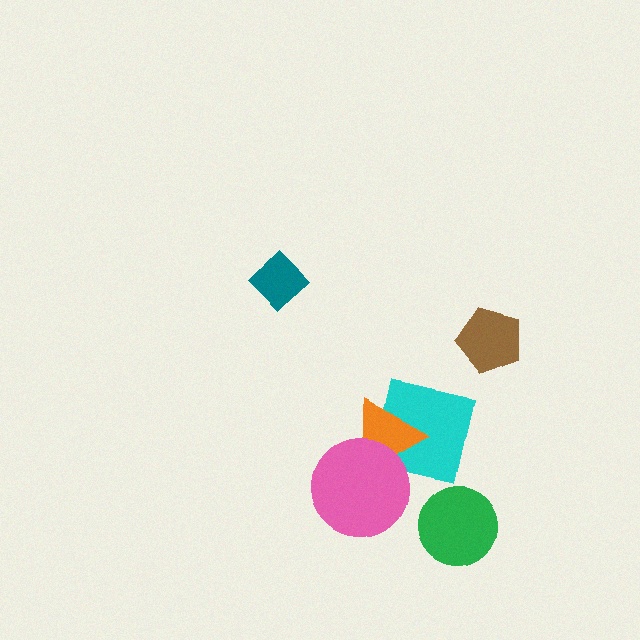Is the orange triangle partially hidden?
Yes, it is partially covered by another shape.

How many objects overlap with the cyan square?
1 object overlaps with the cyan square.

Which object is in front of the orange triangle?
The pink circle is in front of the orange triangle.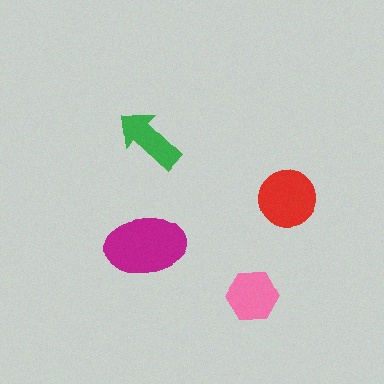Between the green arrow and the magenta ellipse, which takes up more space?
The magenta ellipse.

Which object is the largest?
The magenta ellipse.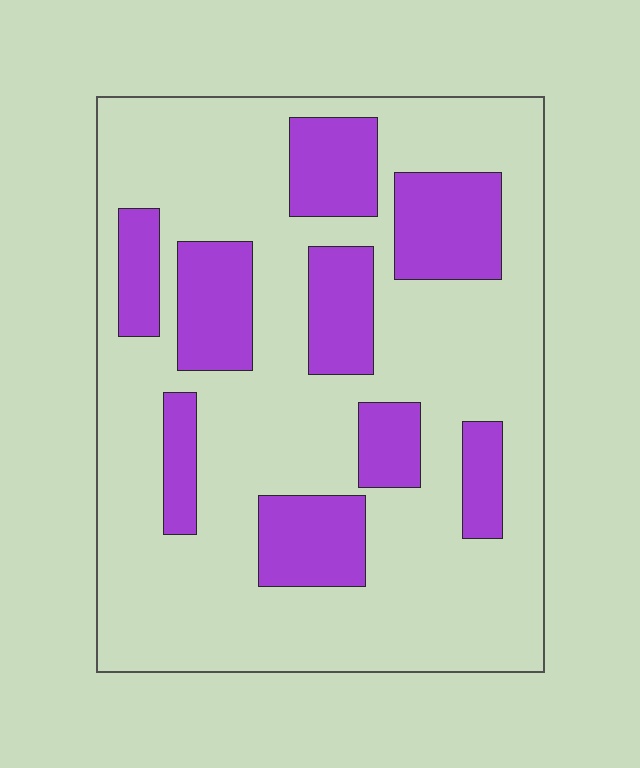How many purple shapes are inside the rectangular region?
9.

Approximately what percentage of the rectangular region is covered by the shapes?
Approximately 25%.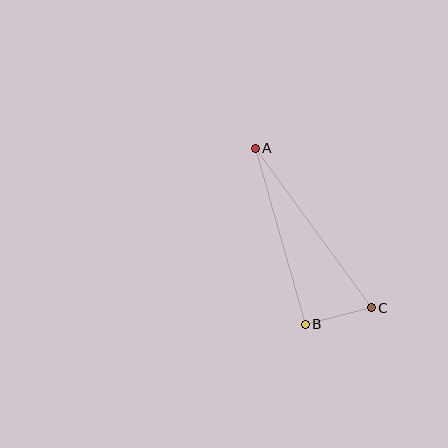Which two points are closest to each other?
Points B and C are closest to each other.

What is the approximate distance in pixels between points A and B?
The distance between A and B is approximately 183 pixels.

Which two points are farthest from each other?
Points A and C are farthest from each other.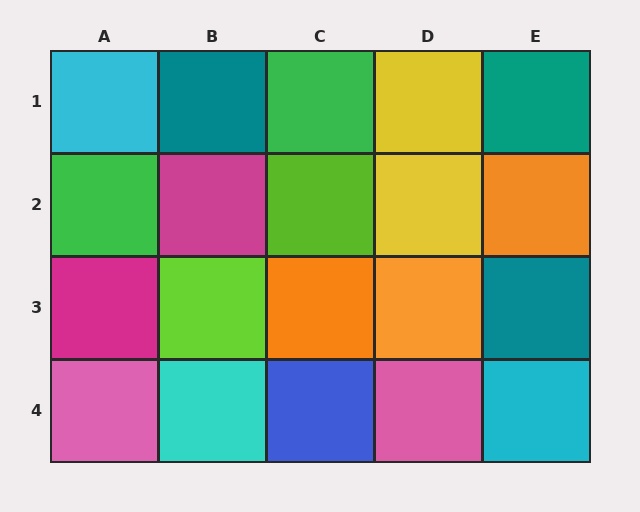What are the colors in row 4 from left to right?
Pink, cyan, blue, pink, cyan.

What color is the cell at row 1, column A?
Cyan.